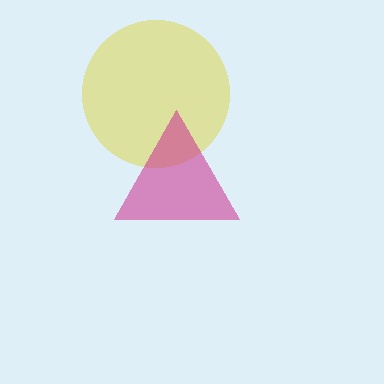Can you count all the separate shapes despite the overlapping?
Yes, there are 2 separate shapes.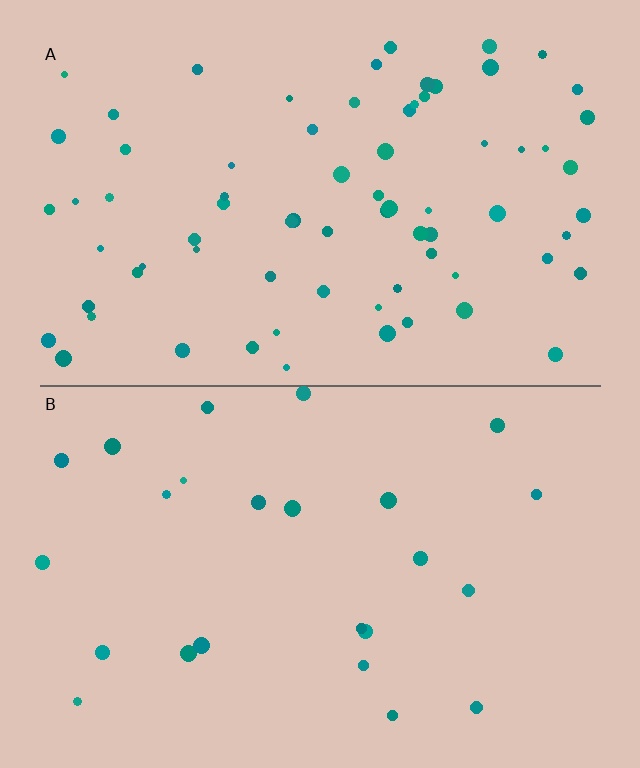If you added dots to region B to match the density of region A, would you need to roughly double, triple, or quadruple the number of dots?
Approximately triple.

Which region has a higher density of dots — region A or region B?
A (the top).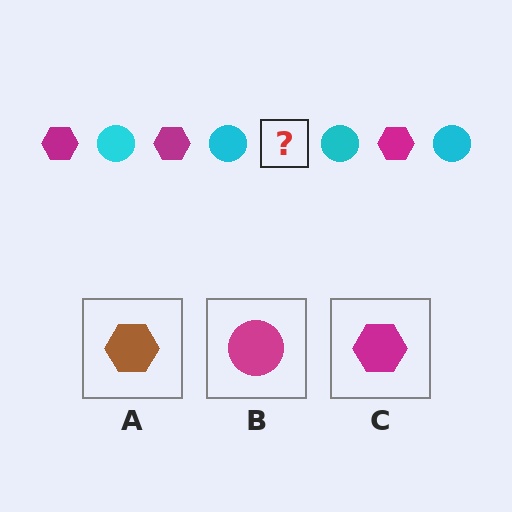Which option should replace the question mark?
Option C.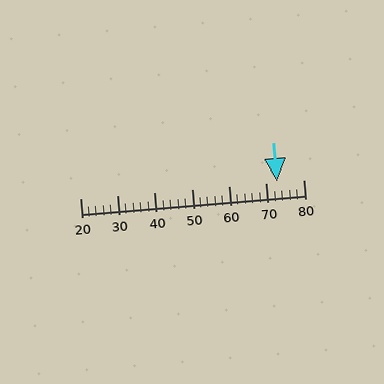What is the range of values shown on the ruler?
The ruler shows values from 20 to 80.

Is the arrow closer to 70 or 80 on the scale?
The arrow is closer to 70.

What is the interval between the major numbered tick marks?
The major tick marks are spaced 10 units apart.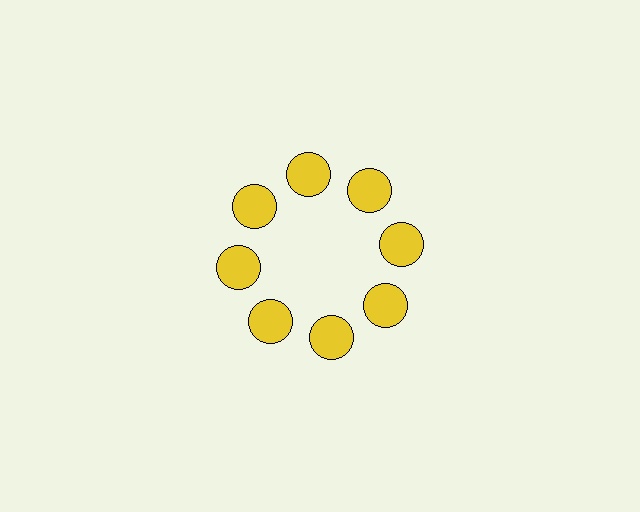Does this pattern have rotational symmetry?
Yes, this pattern has 8-fold rotational symmetry. It looks the same after rotating 45 degrees around the center.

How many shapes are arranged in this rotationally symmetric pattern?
There are 8 shapes, arranged in 8 groups of 1.